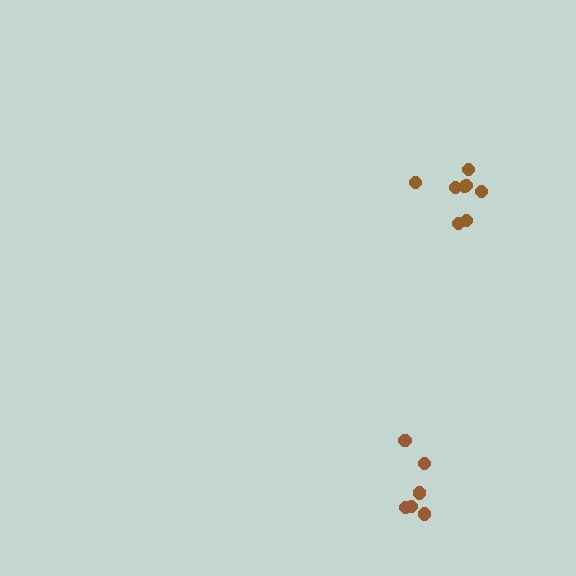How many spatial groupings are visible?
There are 2 spatial groupings.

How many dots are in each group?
Group 1: 8 dots, Group 2: 6 dots (14 total).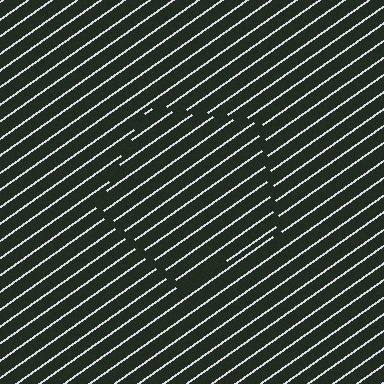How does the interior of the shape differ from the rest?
The interior of the shape contains the same grating, shifted by half a period — the contour is defined by the phase discontinuity where line-ends from the inner and outer gratings abut.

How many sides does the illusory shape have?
5 sides — the line-ends trace a pentagon.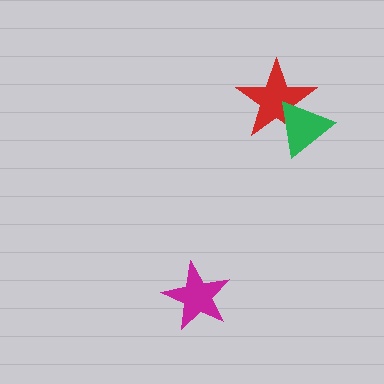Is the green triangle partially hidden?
No, no other shape covers it.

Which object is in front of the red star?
The green triangle is in front of the red star.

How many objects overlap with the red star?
1 object overlaps with the red star.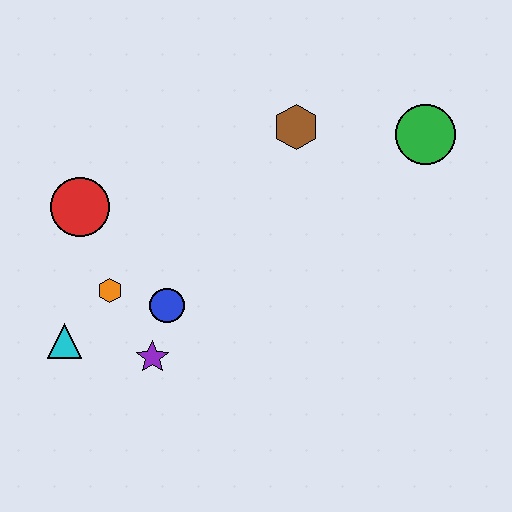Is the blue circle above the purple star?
Yes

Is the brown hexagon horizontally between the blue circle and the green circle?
Yes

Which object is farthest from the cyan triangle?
The green circle is farthest from the cyan triangle.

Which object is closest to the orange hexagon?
The blue circle is closest to the orange hexagon.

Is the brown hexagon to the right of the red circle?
Yes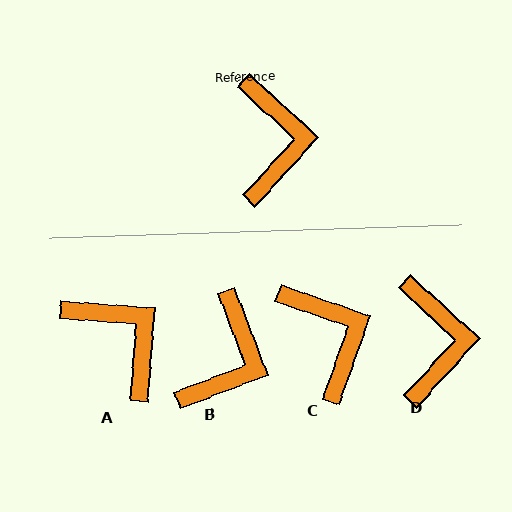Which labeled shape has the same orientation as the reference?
D.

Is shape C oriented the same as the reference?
No, it is off by about 23 degrees.